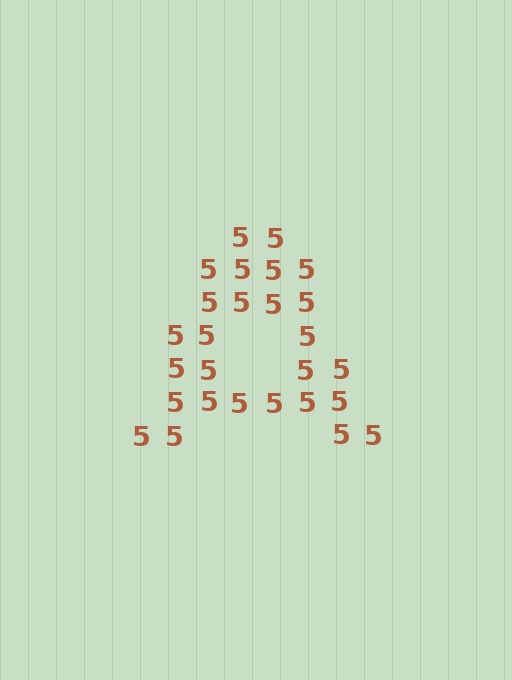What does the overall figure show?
The overall figure shows the letter A.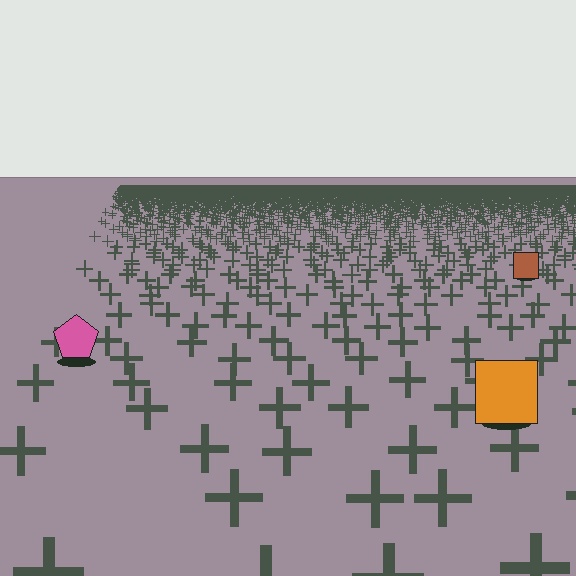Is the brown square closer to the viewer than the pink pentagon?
No. The pink pentagon is closer — you can tell from the texture gradient: the ground texture is coarser near it.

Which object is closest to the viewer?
The orange square is closest. The texture marks near it are larger and more spread out.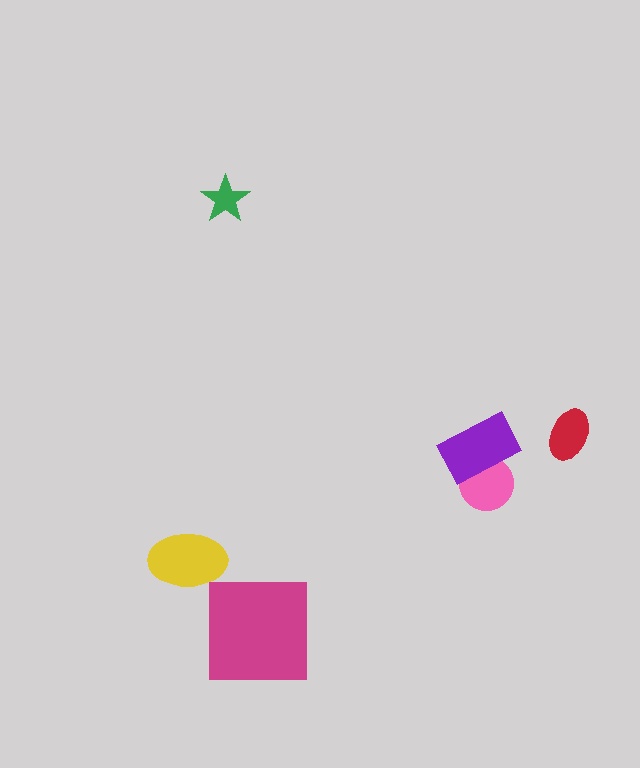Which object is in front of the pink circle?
The purple rectangle is in front of the pink circle.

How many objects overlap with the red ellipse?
0 objects overlap with the red ellipse.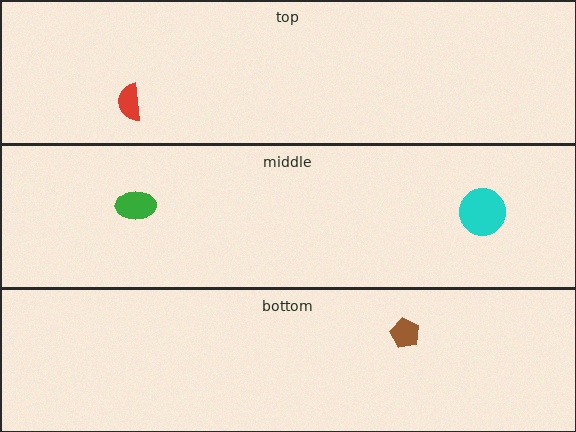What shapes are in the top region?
The red semicircle.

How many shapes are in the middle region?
2.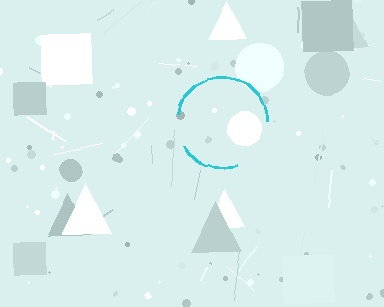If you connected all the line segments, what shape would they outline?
They would outline a circle.